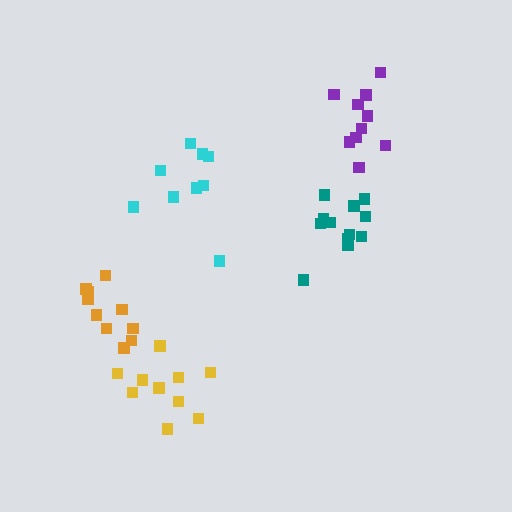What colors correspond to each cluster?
The clusters are colored: yellow, cyan, purple, orange, teal.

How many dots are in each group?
Group 1: 10 dots, Group 2: 9 dots, Group 3: 10 dots, Group 4: 10 dots, Group 5: 12 dots (51 total).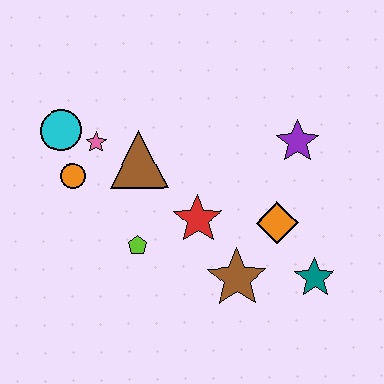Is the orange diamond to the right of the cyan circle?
Yes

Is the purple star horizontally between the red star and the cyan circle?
No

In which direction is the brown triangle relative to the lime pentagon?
The brown triangle is above the lime pentagon.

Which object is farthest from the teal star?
The cyan circle is farthest from the teal star.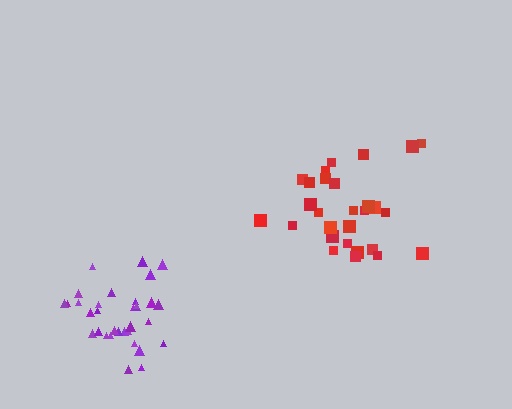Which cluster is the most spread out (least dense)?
Red.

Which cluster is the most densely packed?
Purple.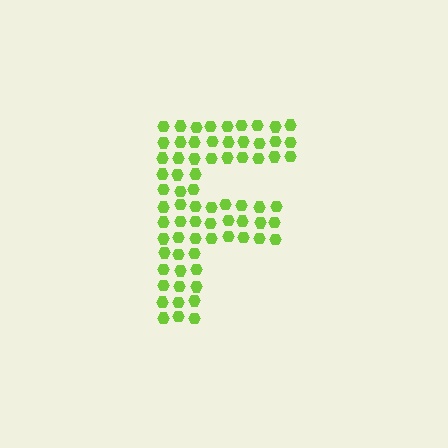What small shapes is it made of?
It is made of small hexagons.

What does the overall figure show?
The overall figure shows the letter F.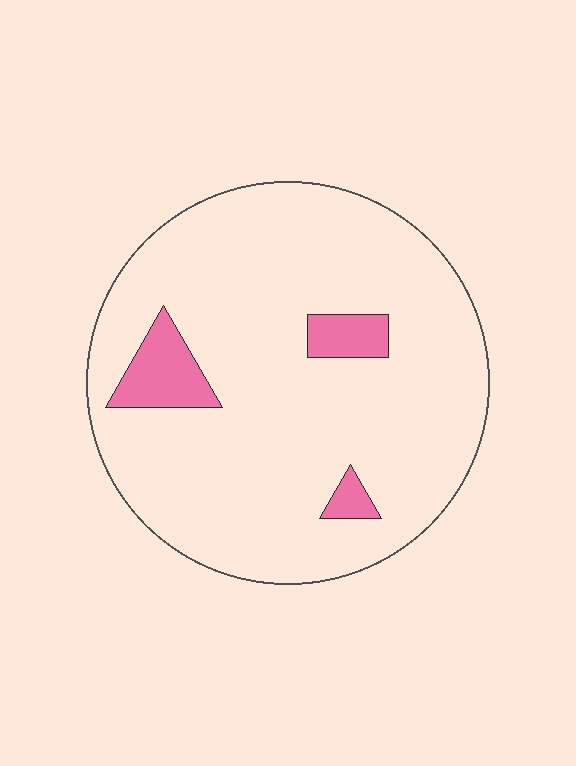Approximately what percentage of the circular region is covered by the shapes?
Approximately 10%.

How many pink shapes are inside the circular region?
3.